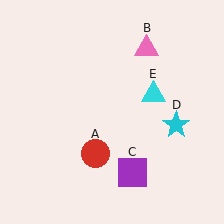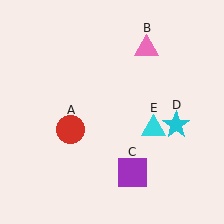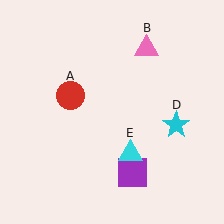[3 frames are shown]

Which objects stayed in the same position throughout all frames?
Pink triangle (object B) and purple square (object C) and cyan star (object D) remained stationary.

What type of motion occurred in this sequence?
The red circle (object A), cyan triangle (object E) rotated clockwise around the center of the scene.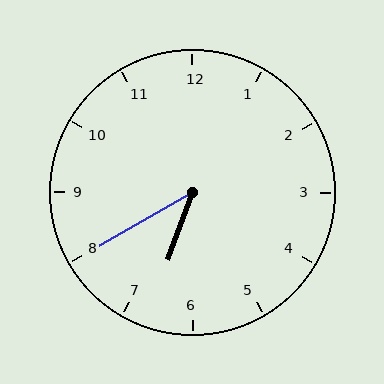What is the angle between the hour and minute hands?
Approximately 40 degrees.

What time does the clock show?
6:40.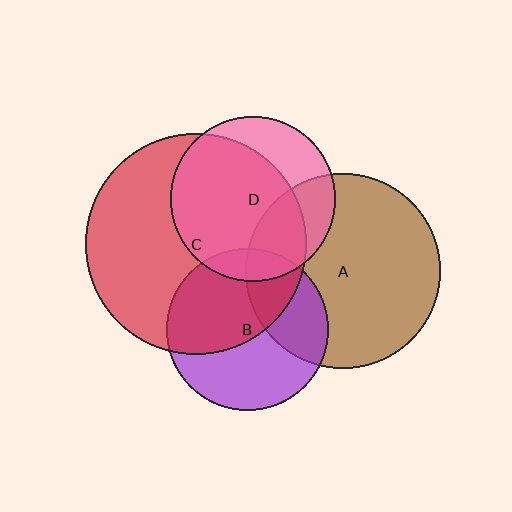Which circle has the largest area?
Circle C (red).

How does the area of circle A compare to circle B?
Approximately 1.5 times.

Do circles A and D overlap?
Yes.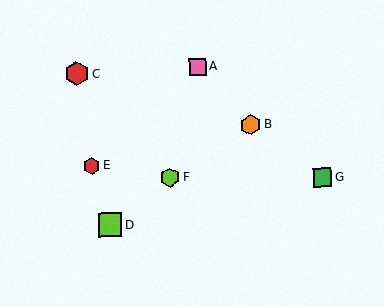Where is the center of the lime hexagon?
The center of the lime hexagon is at (170, 177).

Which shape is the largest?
The red hexagon (labeled C) is the largest.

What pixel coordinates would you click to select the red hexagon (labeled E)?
Click at (92, 166) to select the red hexagon E.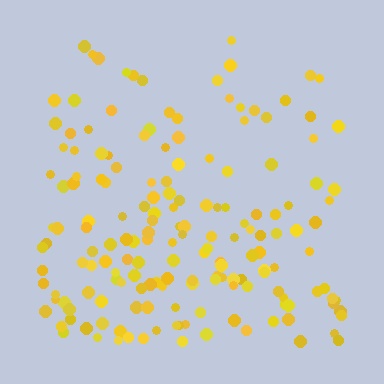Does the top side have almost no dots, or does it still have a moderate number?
Still a moderate number, just noticeably fewer than the bottom.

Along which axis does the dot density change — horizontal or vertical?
Vertical.